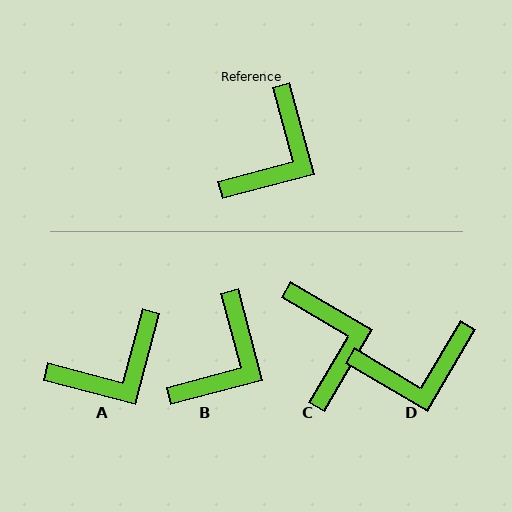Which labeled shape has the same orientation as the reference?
B.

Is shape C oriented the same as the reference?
No, it is off by about 45 degrees.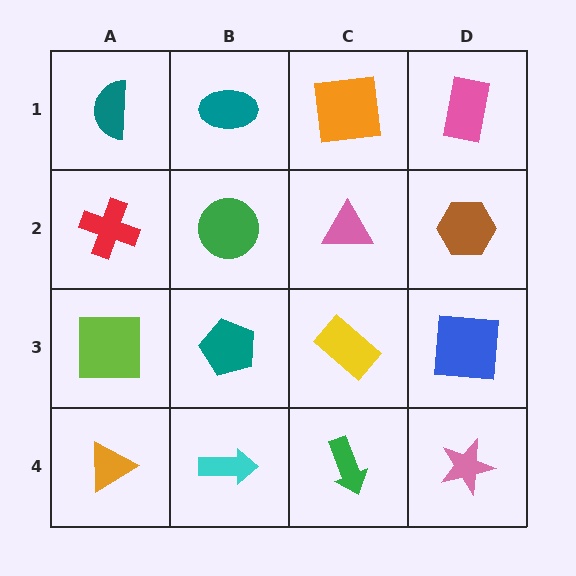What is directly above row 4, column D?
A blue square.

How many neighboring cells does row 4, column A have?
2.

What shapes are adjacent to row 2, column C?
An orange square (row 1, column C), a yellow rectangle (row 3, column C), a green circle (row 2, column B), a brown hexagon (row 2, column D).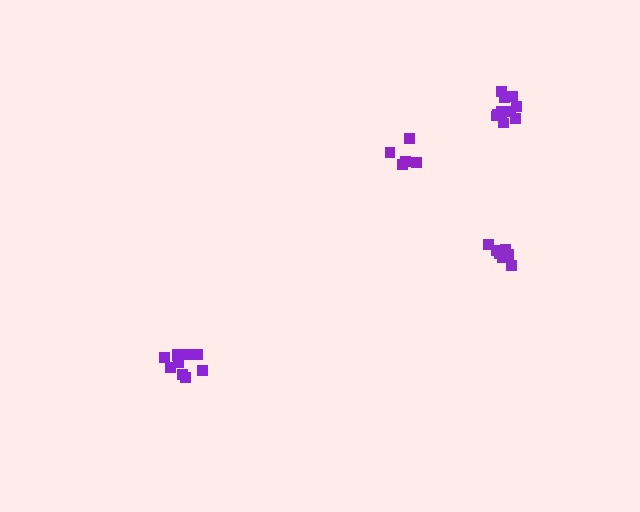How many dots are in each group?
Group 1: 10 dots, Group 2: 11 dots, Group 3: 5 dots, Group 4: 7 dots (33 total).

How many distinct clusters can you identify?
There are 4 distinct clusters.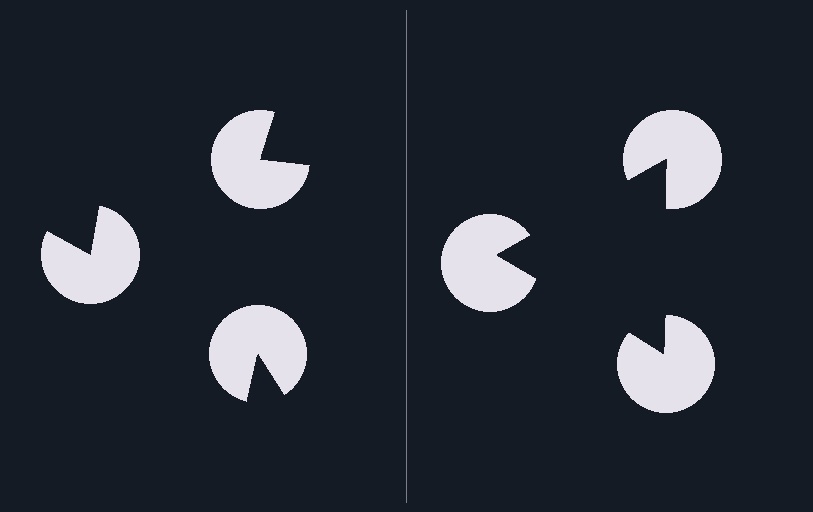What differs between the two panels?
The pac-man discs are positioned identically on both sides; only the wedge orientations differ. On the right they align to a triangle; on the left they are misaligned.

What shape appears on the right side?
An illusory triangle.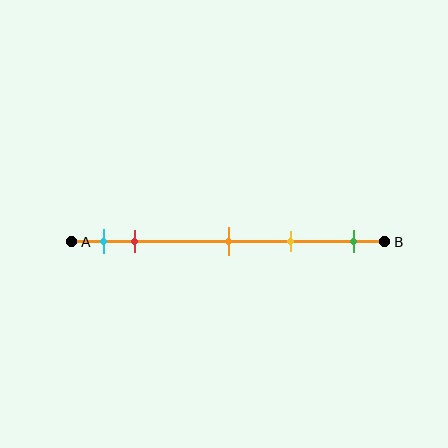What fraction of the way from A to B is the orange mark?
The orange mark is approximately 50% (0.5) of the way from A to B.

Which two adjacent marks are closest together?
The cyan and red marks are the closest adjacent pair.